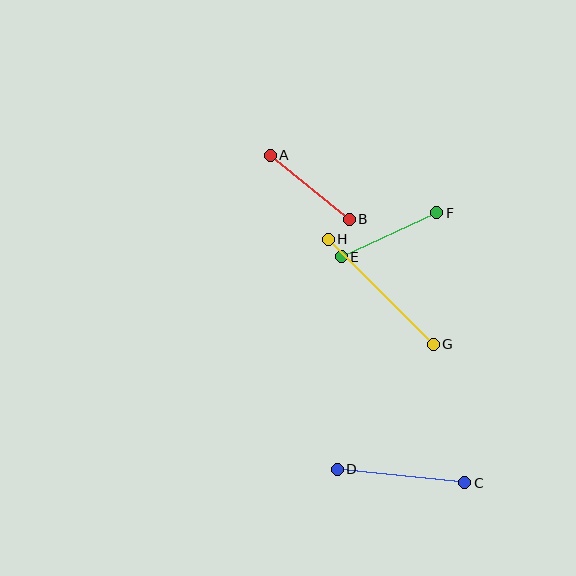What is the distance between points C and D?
The distance is approximately 128 pixels.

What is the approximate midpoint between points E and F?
The midpoint is at approximately (389, 235) pixels.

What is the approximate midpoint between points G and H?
The midpoint is at approximately (381, 292) pixels.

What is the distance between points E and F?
The distance is approximately 105 pixels.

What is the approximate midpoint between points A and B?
The midpoint is at approximately (310, 187) pixels.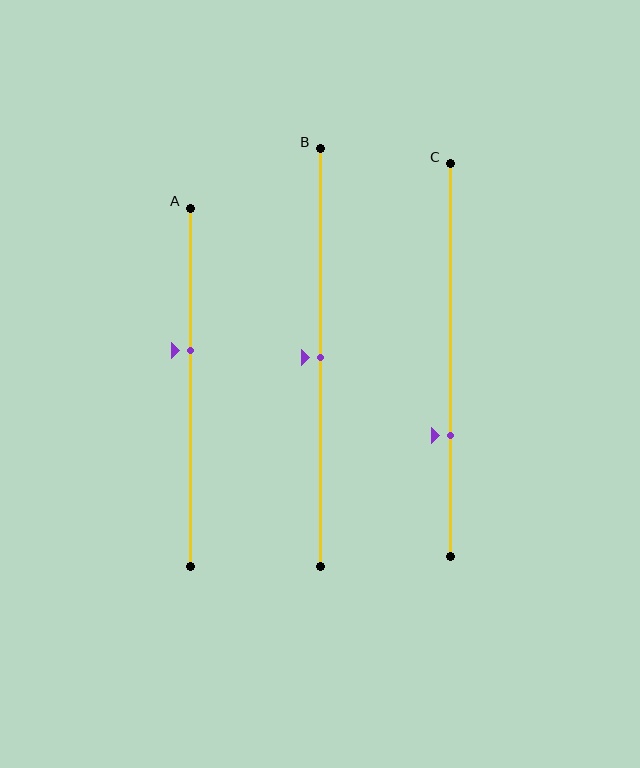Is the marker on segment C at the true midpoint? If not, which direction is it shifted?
No, the marker on segment C is shifted downward by about 19% of the segment length.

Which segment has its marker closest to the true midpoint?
Segment B has its marker closest to the true midpoint.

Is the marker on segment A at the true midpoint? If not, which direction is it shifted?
No, the marker on segment A is shifted upward by about 10% of the segment length.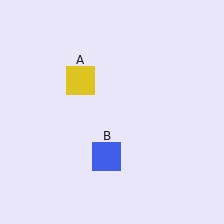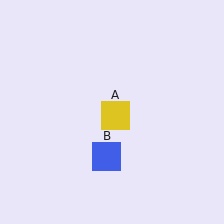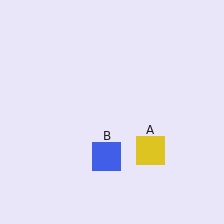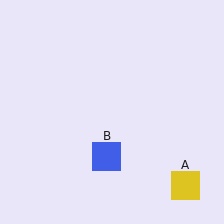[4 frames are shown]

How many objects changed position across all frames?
1 object changed position: yellow square (object A).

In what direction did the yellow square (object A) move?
The yellow square (object A) moved down and to the right.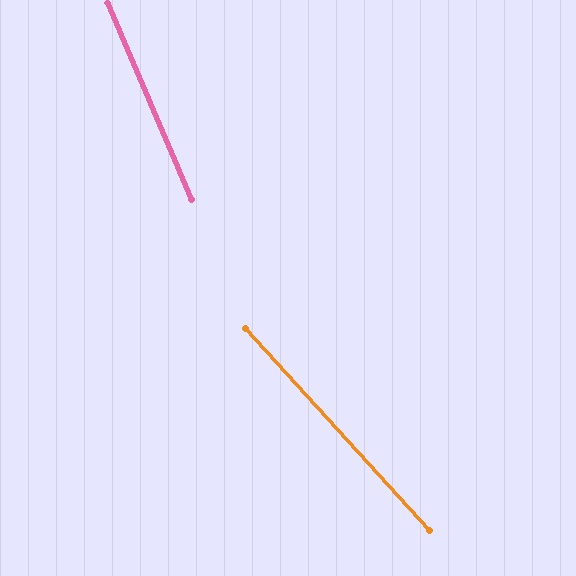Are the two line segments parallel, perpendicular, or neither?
Neither parallel nor perpendicular — they differ by about 20°.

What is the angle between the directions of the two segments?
Approximately 20 degrees.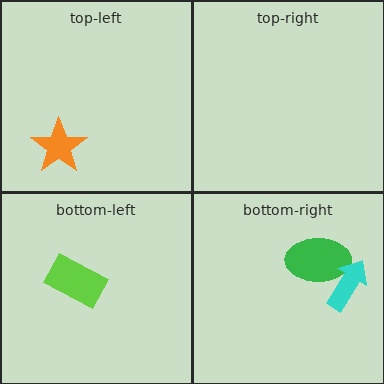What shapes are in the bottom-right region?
The green ellipse, the cyan arrow.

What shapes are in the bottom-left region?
The lime rectangle.